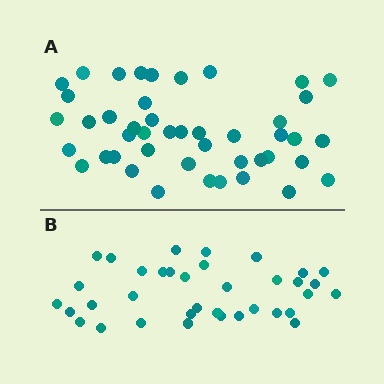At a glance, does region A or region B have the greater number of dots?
Region A (the top region) has more dots.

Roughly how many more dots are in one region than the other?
Region A has roughly 8 or so more dots than region B.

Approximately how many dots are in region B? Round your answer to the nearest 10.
About 40 dots. (The exact count is 36, which rounds to 40.)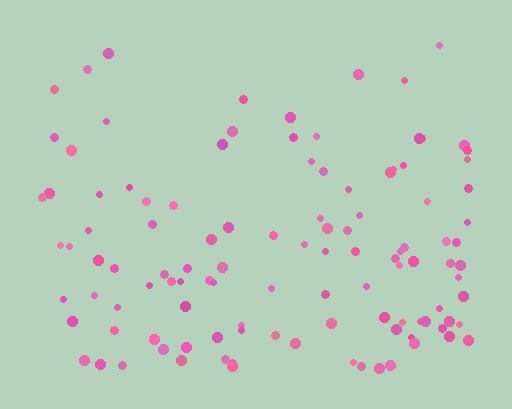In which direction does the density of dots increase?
From top to bottom, with the bottom side densest.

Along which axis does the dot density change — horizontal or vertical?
Vertical.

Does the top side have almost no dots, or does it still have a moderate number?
Still a moderate number, just noticeably fewer than the bottom.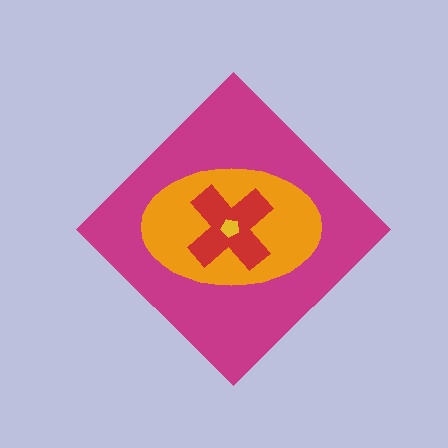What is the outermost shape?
The magenta diamond.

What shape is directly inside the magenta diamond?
The orange ellipse.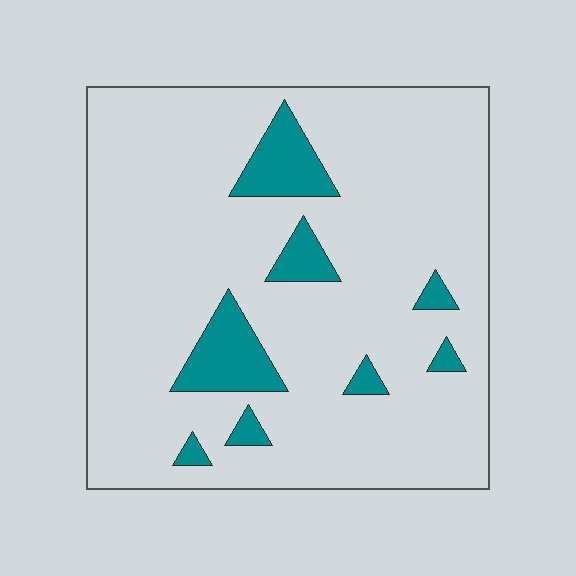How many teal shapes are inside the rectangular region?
8.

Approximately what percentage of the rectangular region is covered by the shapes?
Approximately 10%.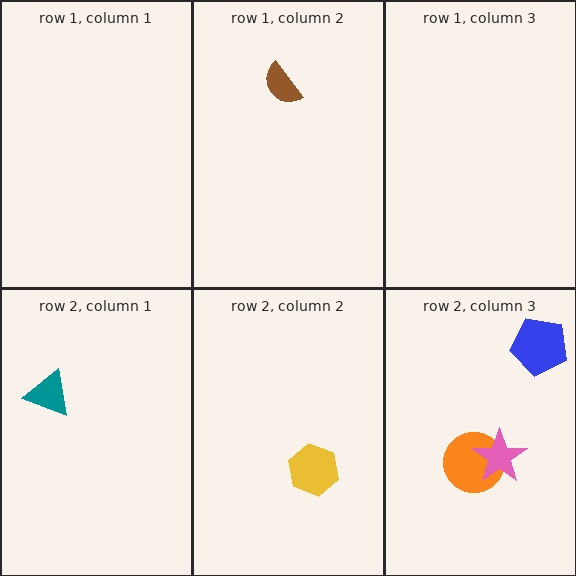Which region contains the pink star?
The row 2, column 3 region.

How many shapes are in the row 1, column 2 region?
1.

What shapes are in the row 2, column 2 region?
The yellow hexagon.